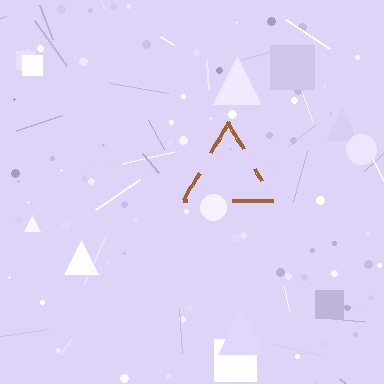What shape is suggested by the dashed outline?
The dashed outline suggests a triangle.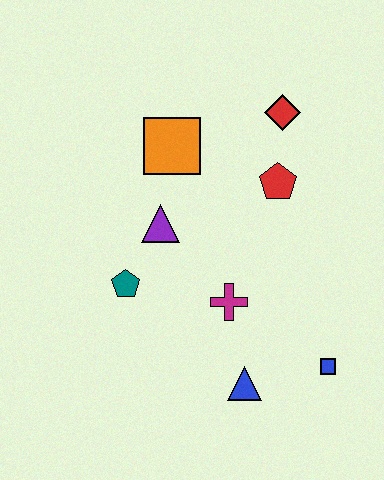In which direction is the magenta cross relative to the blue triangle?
The magenta cross is above the blue triangle.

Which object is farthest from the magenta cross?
The red diamond is farthest from the magenta cross.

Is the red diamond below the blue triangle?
No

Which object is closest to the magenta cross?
The blue triangle is closest to the magenta cross.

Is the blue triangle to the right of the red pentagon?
No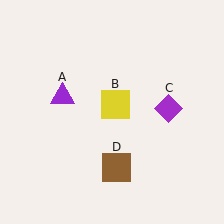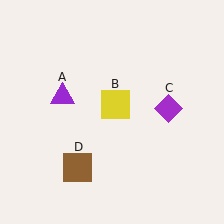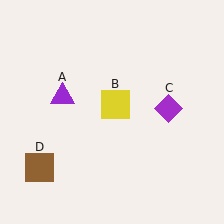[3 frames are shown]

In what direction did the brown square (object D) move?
The brown square (object D) moved left.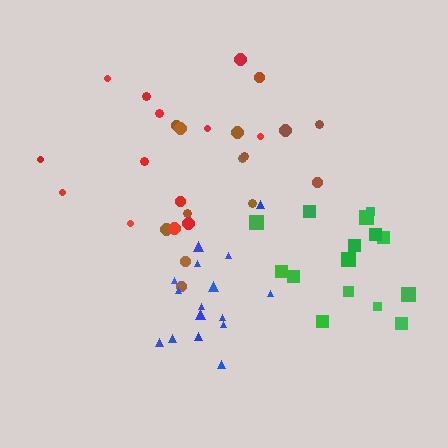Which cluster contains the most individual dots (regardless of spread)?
Blue (16).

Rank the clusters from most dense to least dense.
green, brown, blue, red.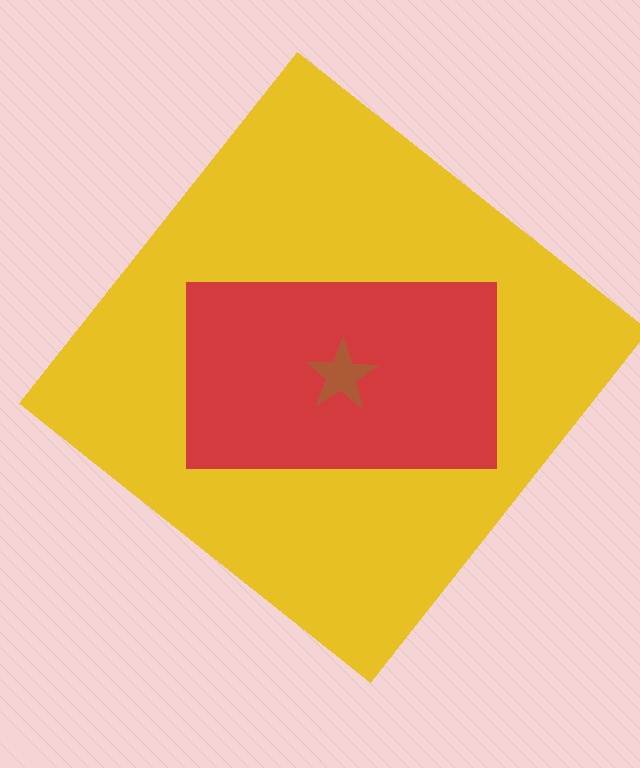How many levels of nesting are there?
3.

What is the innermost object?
The brown star.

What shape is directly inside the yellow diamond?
The red rectangle.